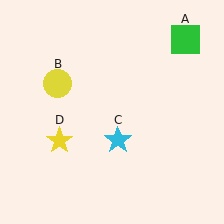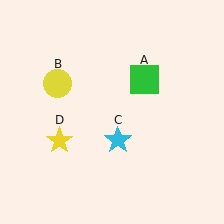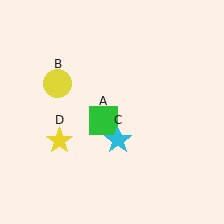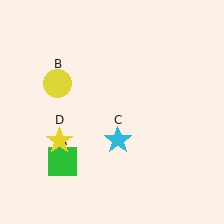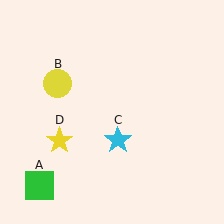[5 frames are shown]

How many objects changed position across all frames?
1 object changed position: green square (object A).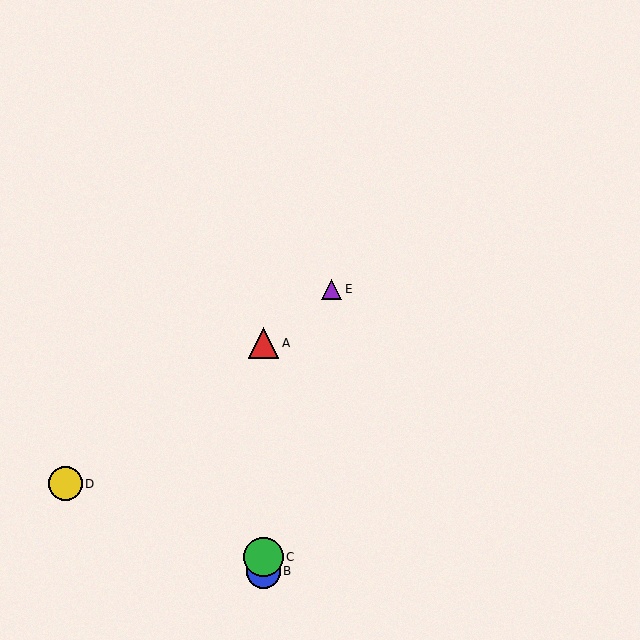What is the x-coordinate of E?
Object E is at x≈332.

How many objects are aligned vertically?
3 objects (A, B, C) are aligned vertically.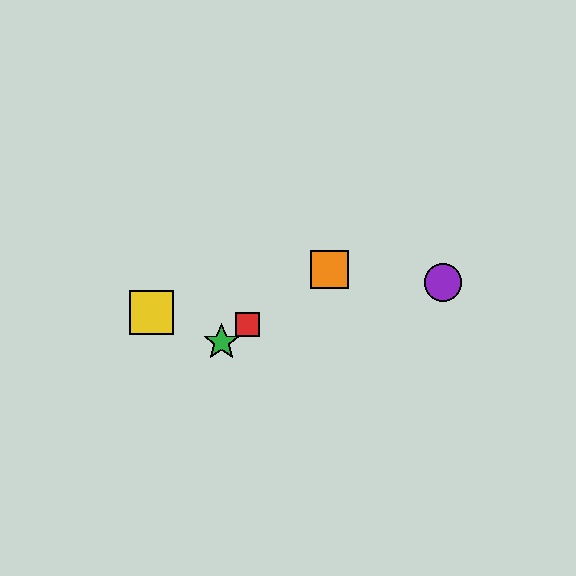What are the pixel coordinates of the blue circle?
The blue circle is at (334, 266).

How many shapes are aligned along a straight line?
4 shapes (the red square, the blue circle, the green star, the orange square) are aligned along a straight line.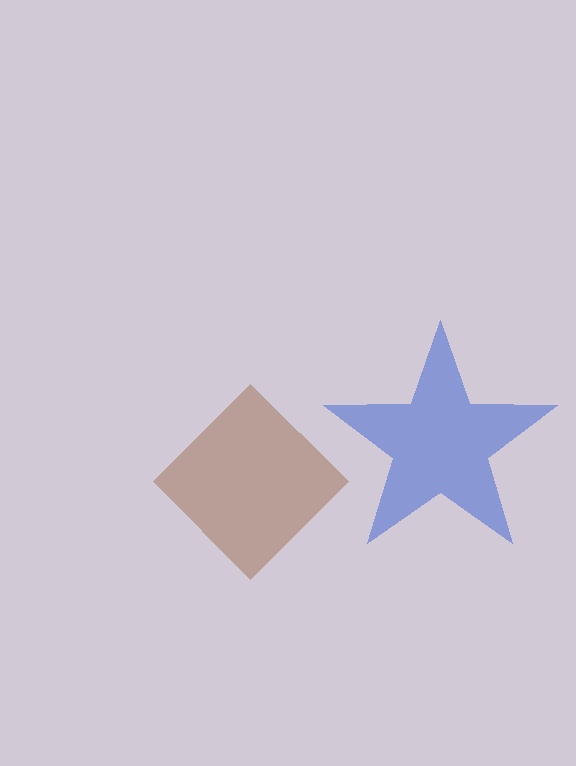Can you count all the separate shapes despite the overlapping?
Yes, there are 2 separate shapes.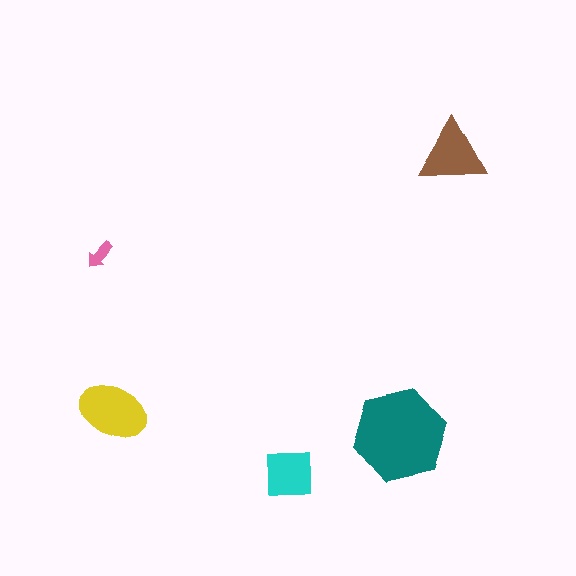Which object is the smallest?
The pink arrow.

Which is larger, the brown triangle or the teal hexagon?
The teal hexagon.